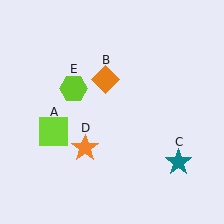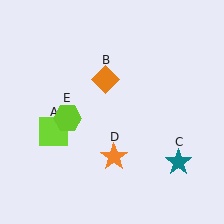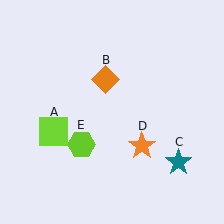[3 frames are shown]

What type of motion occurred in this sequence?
The orange star (object D), lime hexagon (object E) rotated counterclockwise around the center of the scene.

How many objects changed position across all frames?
2 objects changed position: orange star (object D), lime hexagon (object E).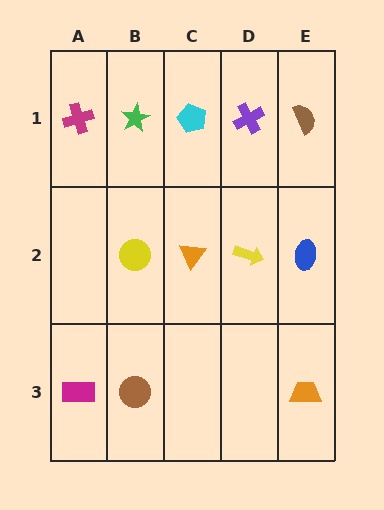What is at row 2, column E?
A blue ellipse.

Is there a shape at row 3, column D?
No, that cell is empty.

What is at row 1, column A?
A magenta cross.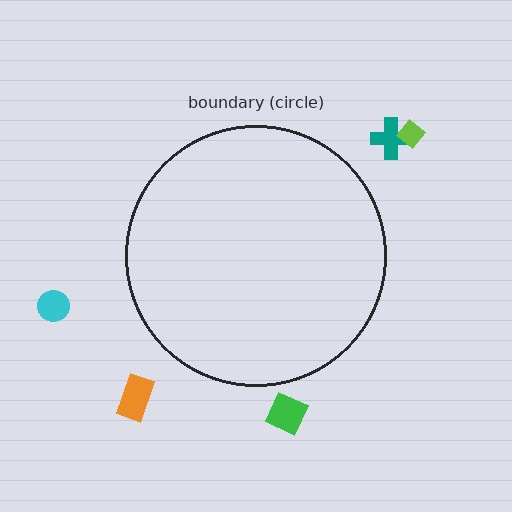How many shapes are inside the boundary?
0 inside, 5 outside.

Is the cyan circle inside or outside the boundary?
Outside.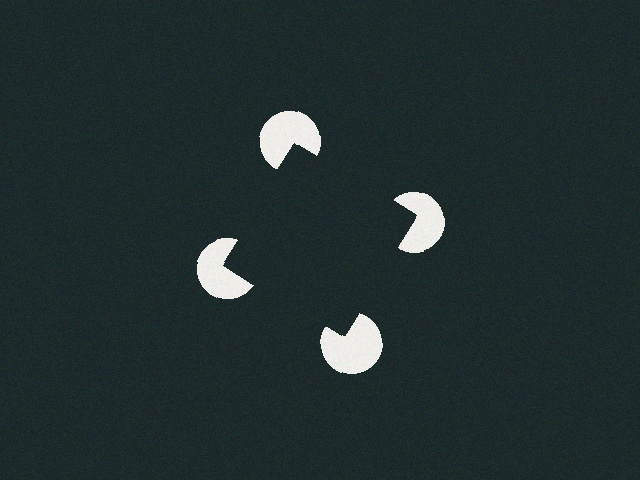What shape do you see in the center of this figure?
An illusory square — its edges are inferred from the aligned wedge cuts in the pac-man discs, not physically drawn.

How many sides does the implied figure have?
4 sides.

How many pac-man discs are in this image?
There are 4 — one at each vertex of the illusory square.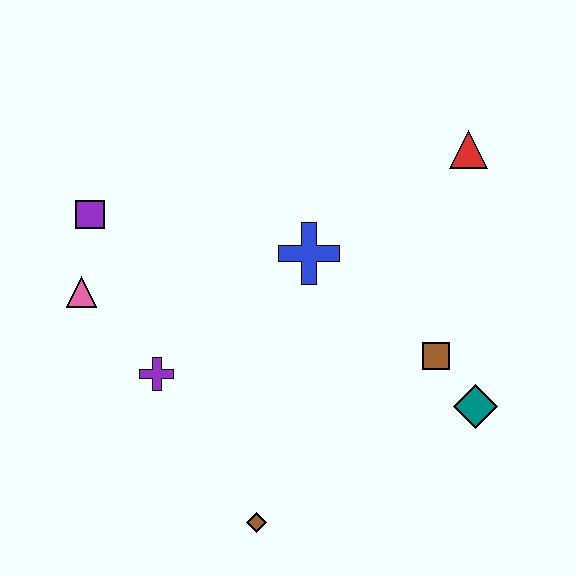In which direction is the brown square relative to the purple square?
The brown square is to the right of the purple square.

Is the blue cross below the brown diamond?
No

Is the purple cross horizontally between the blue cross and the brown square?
No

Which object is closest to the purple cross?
The pink triangle is closest to the purple cross.